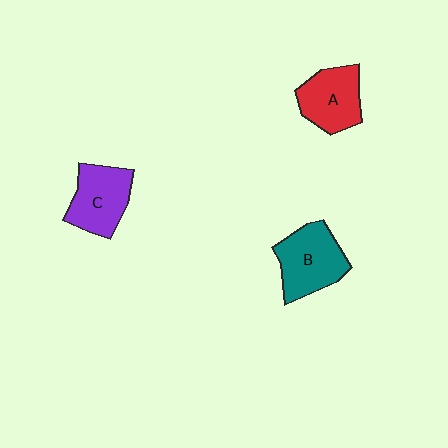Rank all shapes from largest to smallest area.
From largest to smallest: B (teal), C (purple), A (red).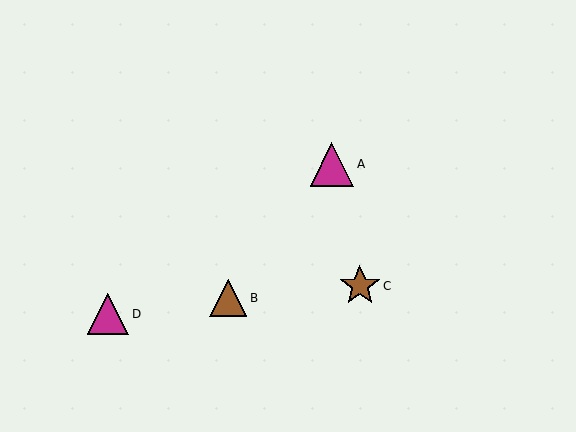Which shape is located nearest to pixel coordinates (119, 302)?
The magenta triangle (labeled D) at (108, 314) is nearest to that location.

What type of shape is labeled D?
Shape D is a magenta triangle.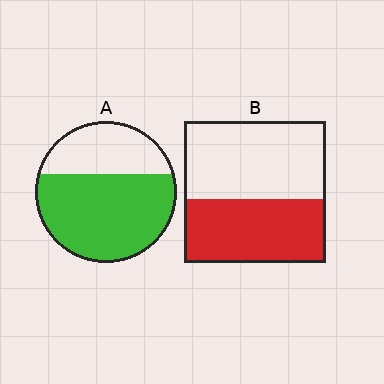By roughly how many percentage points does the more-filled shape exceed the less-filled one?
By roughly 20 percentage points (A over B).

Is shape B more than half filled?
No.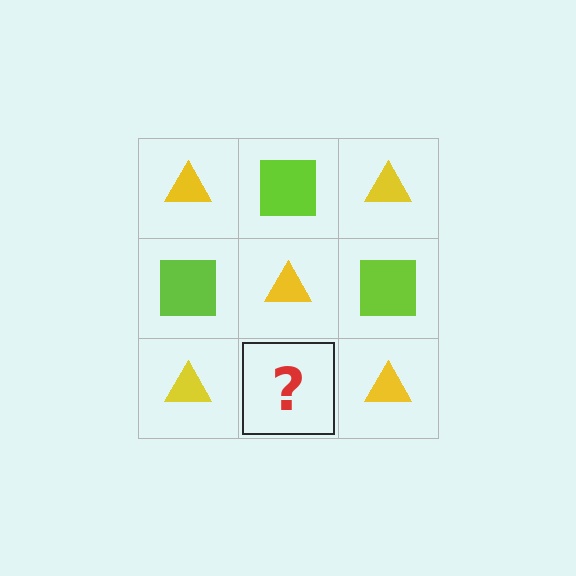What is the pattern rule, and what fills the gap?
The rule is that it alternates yellow triangle and lime square in a checkerboard pattern. The gap should be filled with a lime square.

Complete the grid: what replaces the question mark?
The question mark should be replaced with a lime square.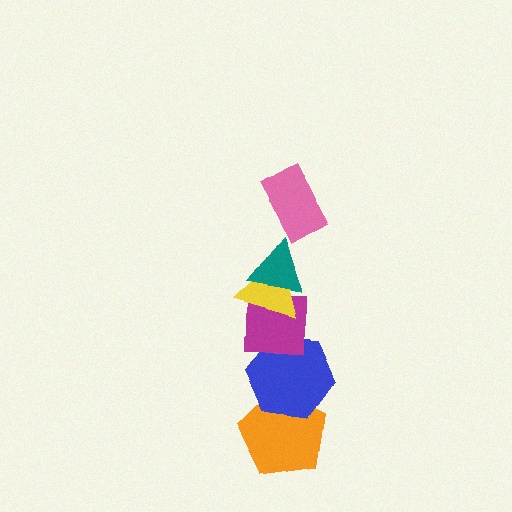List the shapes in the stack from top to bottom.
From top to bottom: the pink rectangle, the teal triangle, the yellow triangle, the magenta square, the blue hexagon, the orange pentagon.